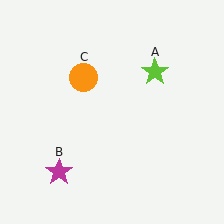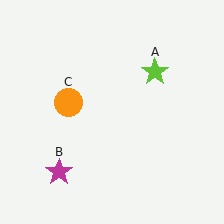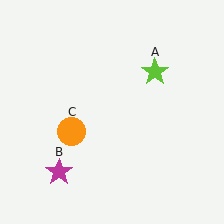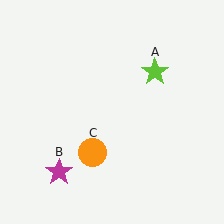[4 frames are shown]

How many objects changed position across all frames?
1 object changed position: orange circle (object C).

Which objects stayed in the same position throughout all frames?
Lime star (object A) and magenta star (object B) remained stationary.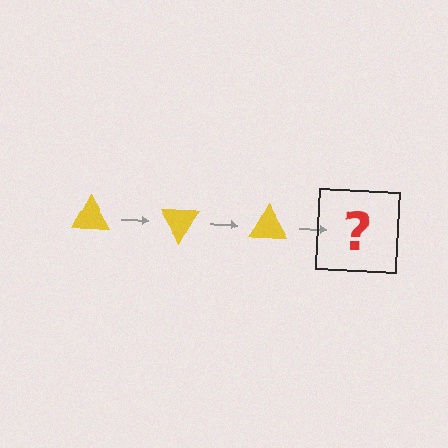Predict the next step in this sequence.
The next step is a yellow triangle rotated 180 degrees.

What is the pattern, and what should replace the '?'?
The pattern is that the triangle rotates 60 degrees each step. The '?' should be a yellow triangle rotated 180 degrees.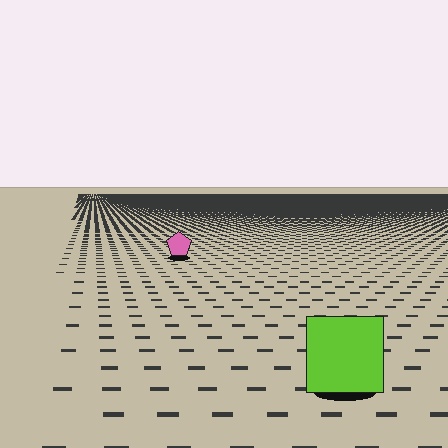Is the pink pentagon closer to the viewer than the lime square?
No. The lime square is closer — you can tell from the texture gradient: the ground texture is coarser near it.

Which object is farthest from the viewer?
The pink pentagon is farthest from the viewer. It appears smaller and the ground texture around it is denser.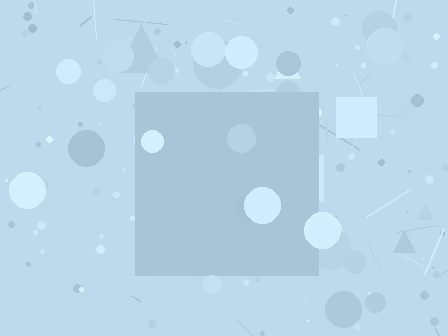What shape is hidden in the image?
A square is hidden in the image.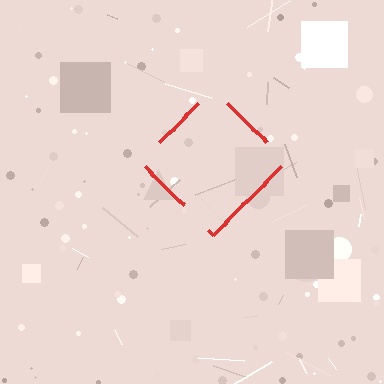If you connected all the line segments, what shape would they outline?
They would outline a diamond.